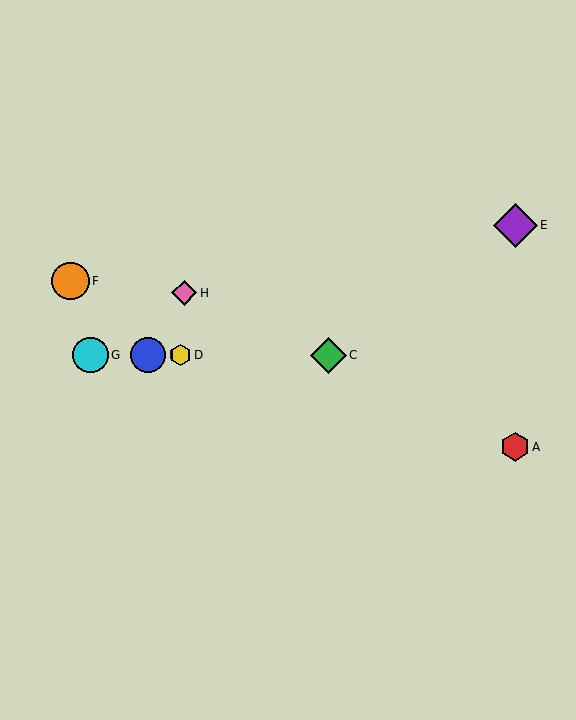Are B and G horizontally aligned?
Yes, both are at y≈355.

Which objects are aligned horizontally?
Objects B, C, D, G are aligned horizontally.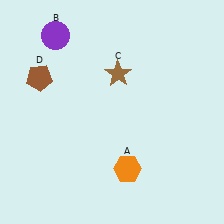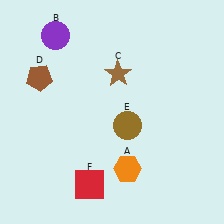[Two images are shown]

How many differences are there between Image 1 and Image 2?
There are 2 differences between the two images.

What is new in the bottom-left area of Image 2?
A red square (F) was added in the bottom-left area of Image 2.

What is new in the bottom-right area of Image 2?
A brown circle (E) was added in the bottom-right area of Image 2.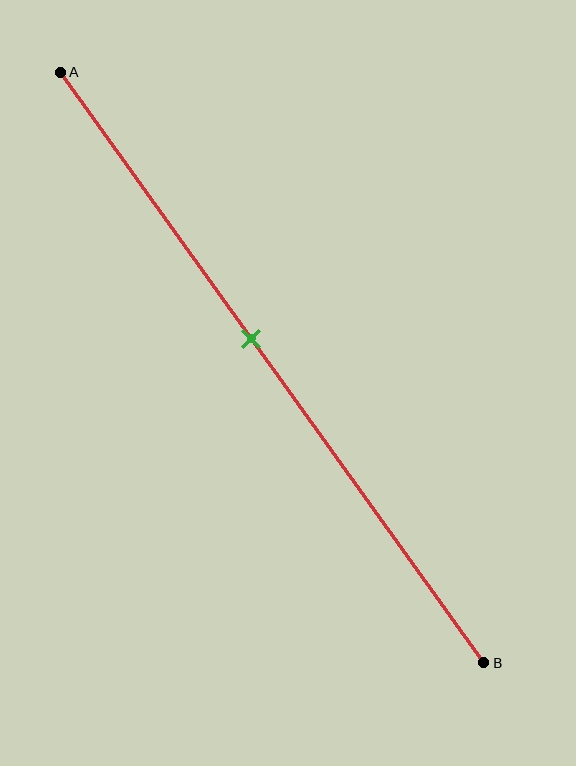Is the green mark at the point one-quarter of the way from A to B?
No, the mark is at about 45% from A, not at the 25% one-quarter point.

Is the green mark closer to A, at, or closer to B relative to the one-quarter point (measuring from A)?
The green mark is closer to point B than the one-quarter point of segment AB.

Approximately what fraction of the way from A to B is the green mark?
The green mark is approximately 45% of the way from A to B.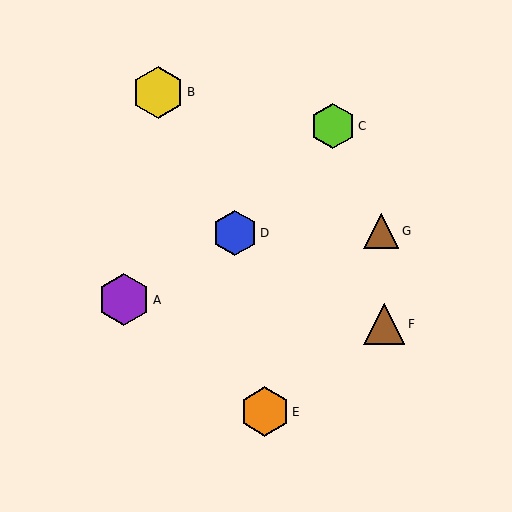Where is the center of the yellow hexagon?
The center of the yellow hexagon is at (158, 92).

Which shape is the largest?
The purple hexagon (labeled A) is the largest.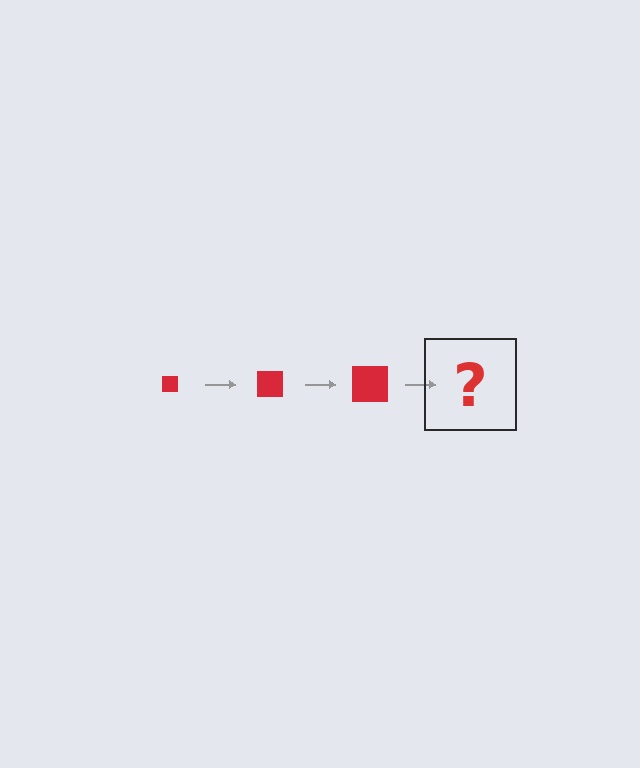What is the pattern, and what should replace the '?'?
The pattern is that the square gets progressively larger each step. The '?' should be a red square, larger than the previous one.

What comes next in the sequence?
The next element should be a red square, larger than the previous one.